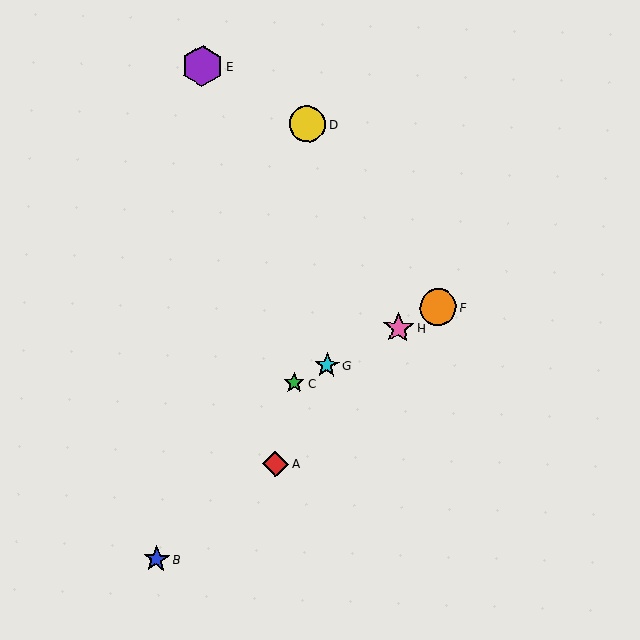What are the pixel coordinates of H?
Object H is at (398, 328).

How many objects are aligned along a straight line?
4 objects (C, F, G, H) are aligned along a straight line.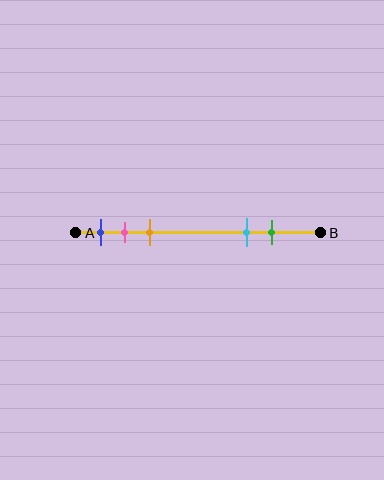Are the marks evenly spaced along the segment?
No, the marks are not evenly spaced.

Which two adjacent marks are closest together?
The pink and orange marks are the closest adjacent pair.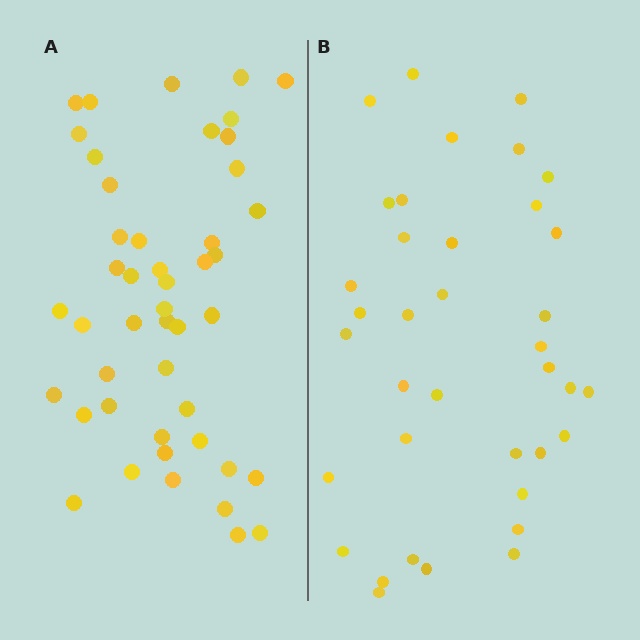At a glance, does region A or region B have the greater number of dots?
Region A (the left region) has more dots.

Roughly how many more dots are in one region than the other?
Region A has roughly 8 or so more dots than region B.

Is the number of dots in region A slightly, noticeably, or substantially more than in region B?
Region A has only slightly more — the two regions are fairly close. The ratio is roughly 1.2 to 1.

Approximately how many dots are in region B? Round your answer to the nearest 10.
About 40 dots. (The exact count is 37, which rounds to 40.)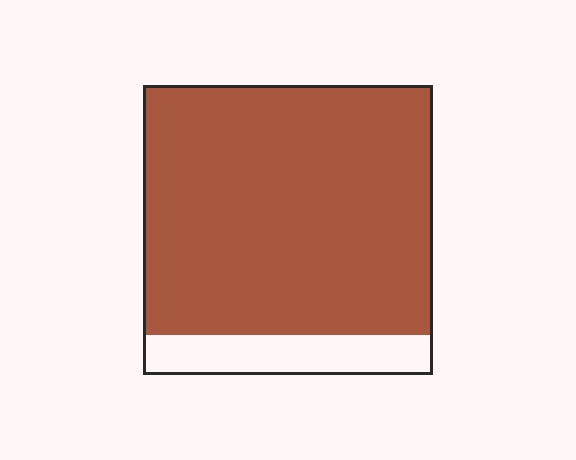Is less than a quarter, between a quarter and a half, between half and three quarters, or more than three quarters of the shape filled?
More than three quarters.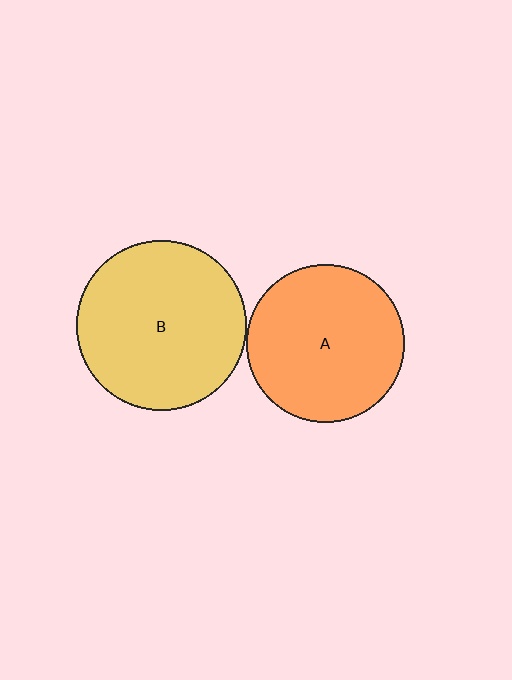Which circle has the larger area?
Circle B (yellow).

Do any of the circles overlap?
No, none of the circles overlap.